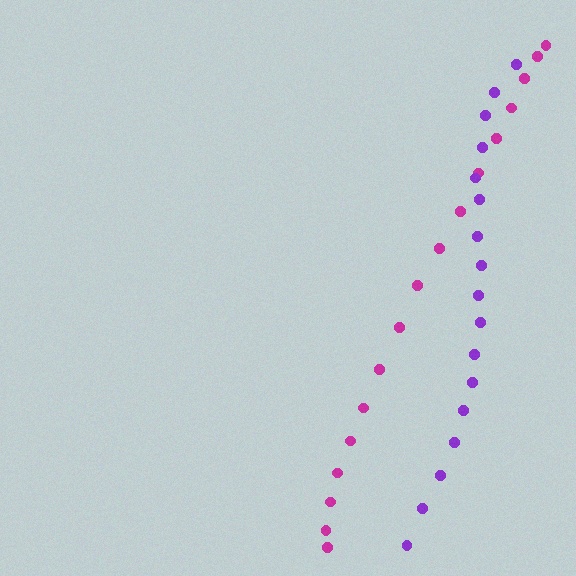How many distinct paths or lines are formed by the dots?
There are 2 distinct paths.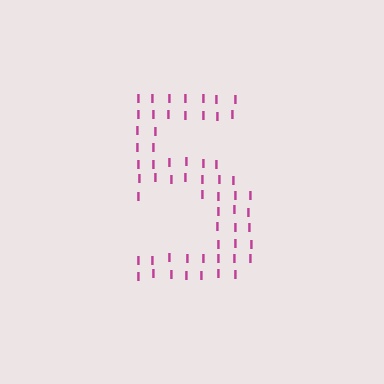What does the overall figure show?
The overall figure shows the digit 5.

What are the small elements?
The small elements are letter I's.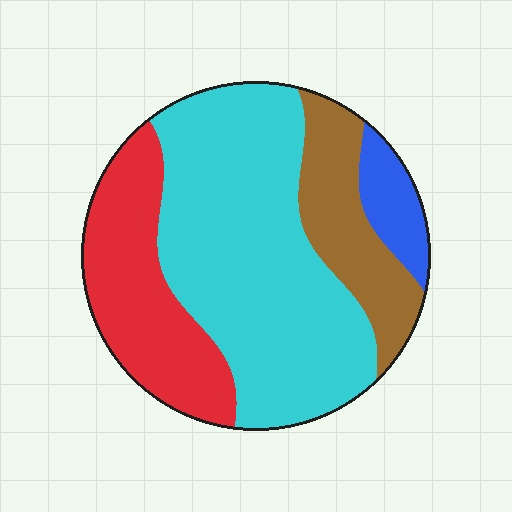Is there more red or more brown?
Red.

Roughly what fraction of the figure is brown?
Brown covers 17% of the figure.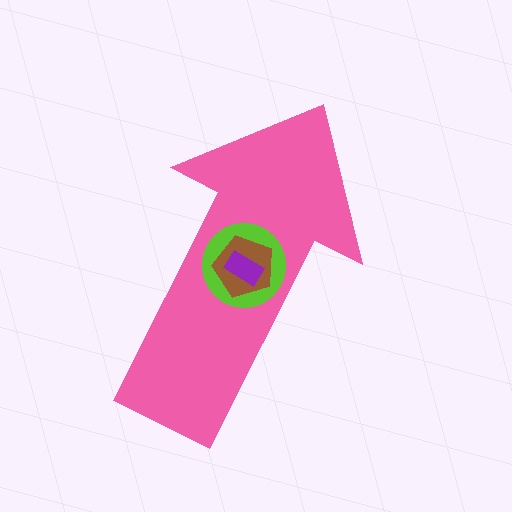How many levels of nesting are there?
4.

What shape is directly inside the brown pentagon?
The purple rectangle.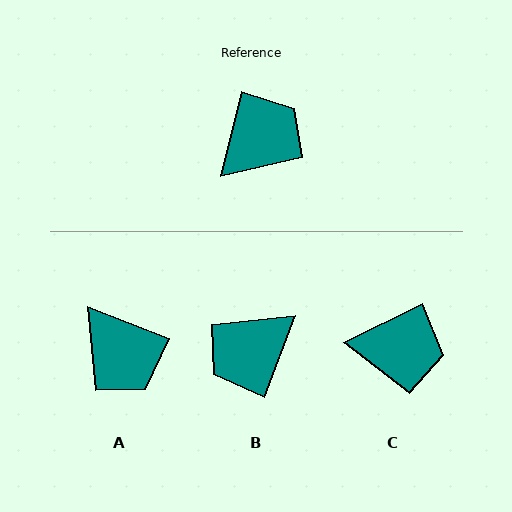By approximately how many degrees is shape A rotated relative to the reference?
Approximately 98 degrees clockwise.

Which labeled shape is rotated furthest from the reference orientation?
B, about 173 degrees away.